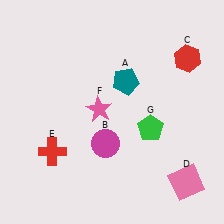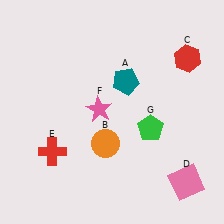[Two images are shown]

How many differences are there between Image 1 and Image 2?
There is 1 difference between the two images.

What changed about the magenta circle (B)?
In Image 1, B is magenta. In Image 2, it changed to orange.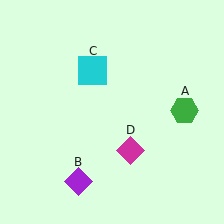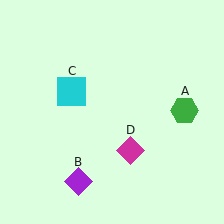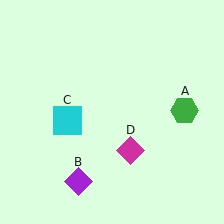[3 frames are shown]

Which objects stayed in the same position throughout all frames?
Green hexagon (object A) and purple diamond (object B) and magenta diamond (object D) remained stationary.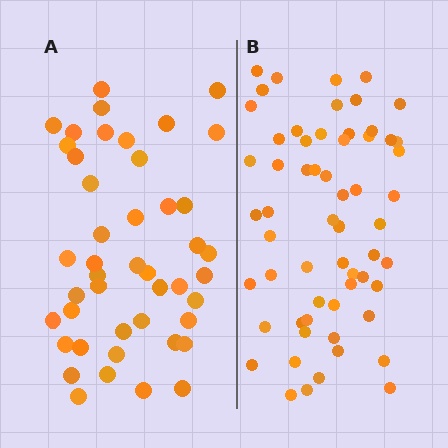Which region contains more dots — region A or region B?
Region B (the right region) has more dots.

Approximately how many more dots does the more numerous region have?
Region B has approximately 15 more dots than region A.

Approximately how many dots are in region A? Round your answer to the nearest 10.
About 40 dots. (The exact count is 45, which rounds to 40.)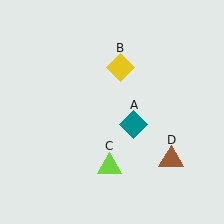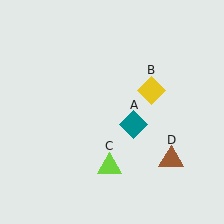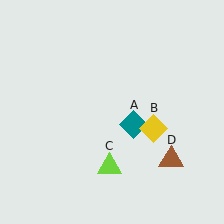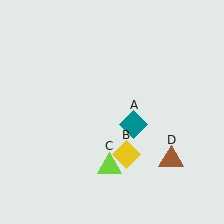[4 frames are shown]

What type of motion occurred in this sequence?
The yellow diamond (object B) rotated clockwise around the center of the scene.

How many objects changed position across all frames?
1 object changed position: yellow diamond (object B).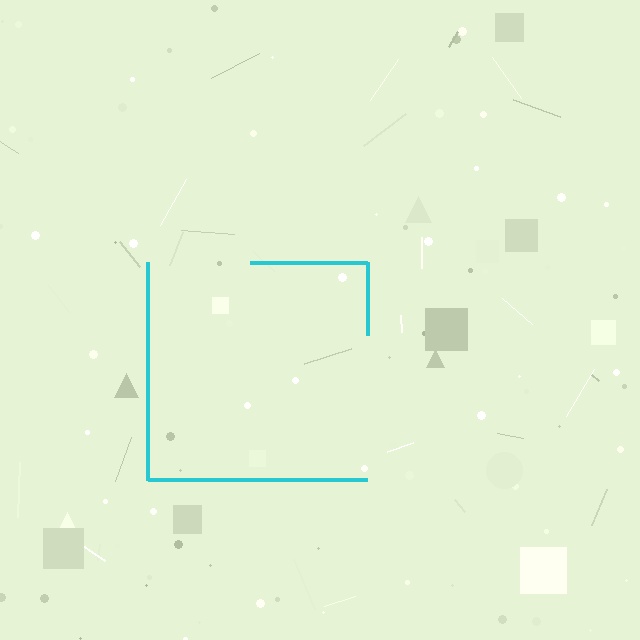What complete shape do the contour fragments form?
The contour fragments form a square.